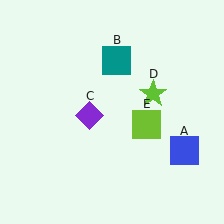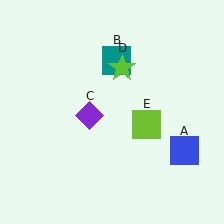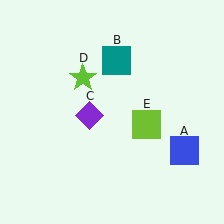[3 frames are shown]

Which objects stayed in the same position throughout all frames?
Blue square (object A) and teal square (object B) and purple diamond (object C) and lime square (object E) remained stationary.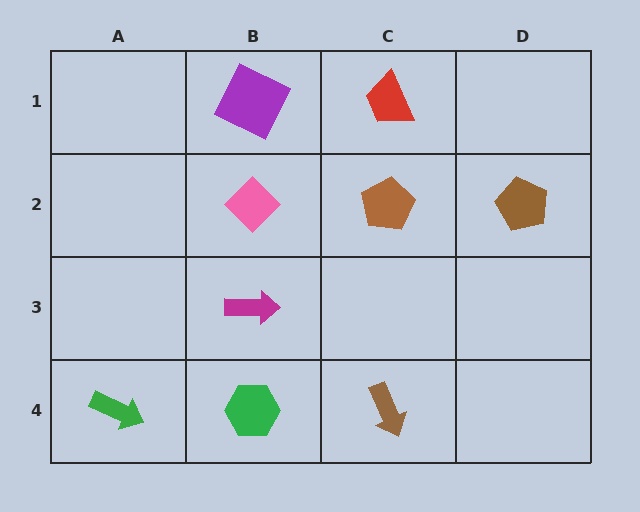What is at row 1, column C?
A red trapezoid.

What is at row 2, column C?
A brown pentagon.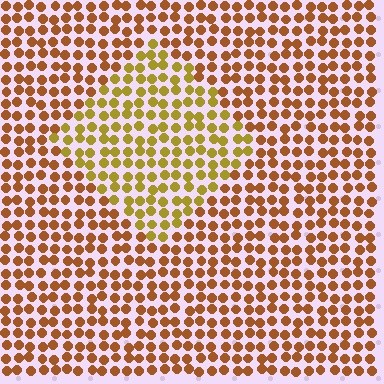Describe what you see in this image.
The image is filled with small brown elements in a uniform arrangement. A diamond-shaped region is visible where the elements are tinted to a slightly different hue, forming a subtle color boundary.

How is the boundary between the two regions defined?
The boundary is defined purely by a slight shift in hue (about 31 degrees). Spacing, size, and orientation are identical on both sides.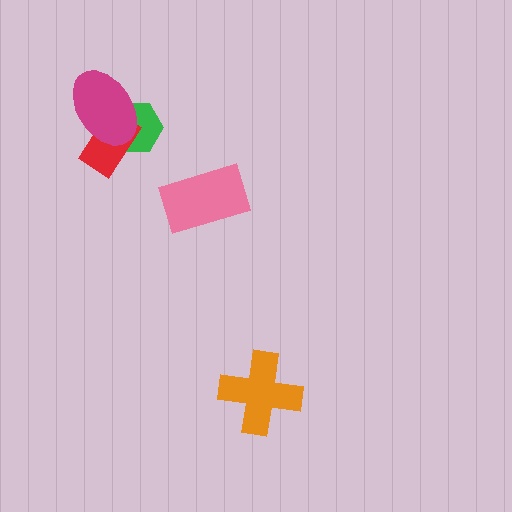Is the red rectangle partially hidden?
Yes, it is partially covered by another shape.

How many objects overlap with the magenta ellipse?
2 objects overlap with the magenta ellipse.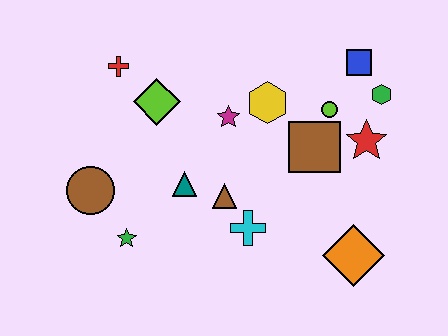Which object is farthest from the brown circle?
The green hexagon is farthest from the brown circle.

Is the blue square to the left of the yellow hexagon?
No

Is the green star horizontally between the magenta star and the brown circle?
Yes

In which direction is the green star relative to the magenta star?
The green star is below the magenta star.